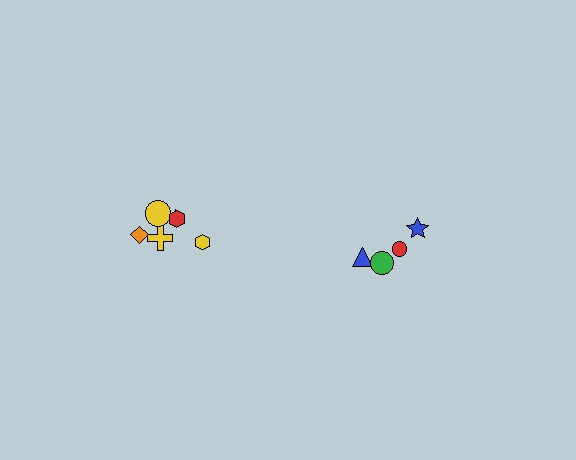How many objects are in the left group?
There are 6 objects.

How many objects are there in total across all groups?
There are 10 objects.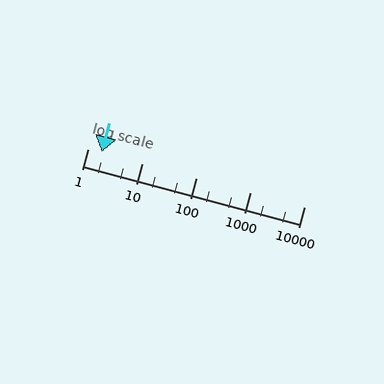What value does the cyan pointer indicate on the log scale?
The pointer indicates approximately 1.8.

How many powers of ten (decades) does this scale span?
The scale spans 4 decades, from 1 to 10000.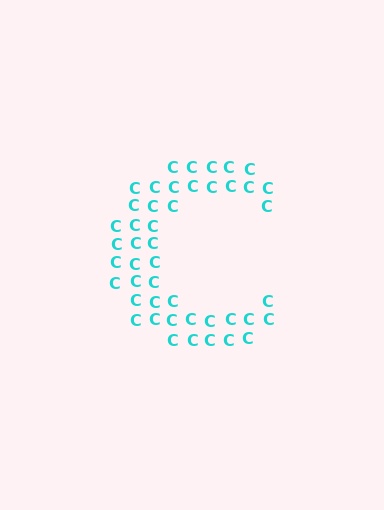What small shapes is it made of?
It is made of small letter C's.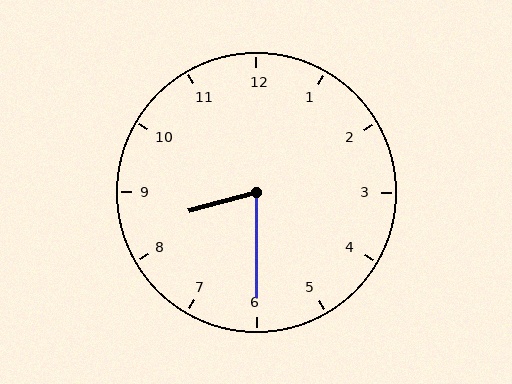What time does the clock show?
8:30.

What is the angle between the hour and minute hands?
Approximately 75 degrees.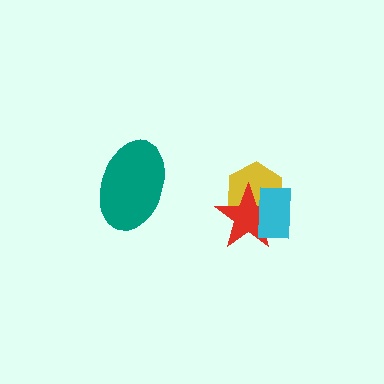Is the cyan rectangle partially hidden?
No, no other shape covers it.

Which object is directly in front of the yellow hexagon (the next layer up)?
The red star is directly in front of the yellow hexagon.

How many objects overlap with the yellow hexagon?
2 objects overlap with the yellow hexagon.